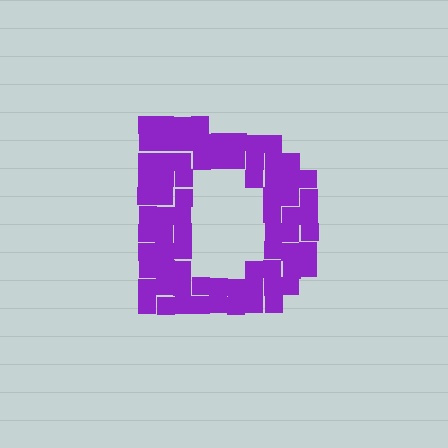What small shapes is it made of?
It is made of small squares.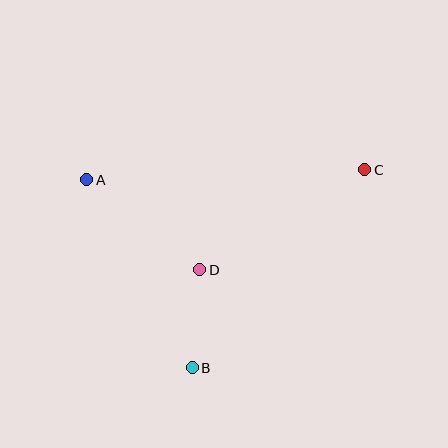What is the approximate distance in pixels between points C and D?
The distance between C and D is approximately 193 pixels.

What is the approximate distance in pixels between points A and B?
The distance between A and B is approximately 216 pixels.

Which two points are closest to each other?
Points B and D are closest to each other.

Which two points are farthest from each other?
Points A and C are farthest from each other.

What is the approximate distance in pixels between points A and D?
The distance between A and D is approximately 145 pixels.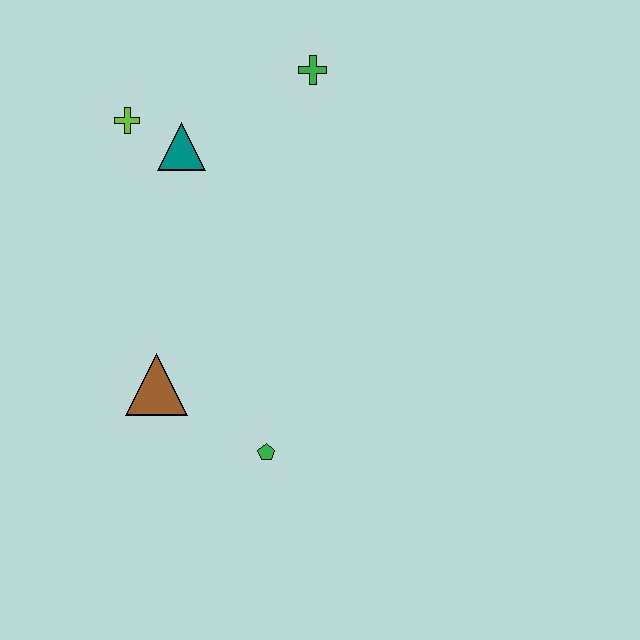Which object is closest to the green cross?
The teal triangle is closest to the green cross.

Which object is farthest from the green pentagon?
The green cross is farthest from the green pentagon.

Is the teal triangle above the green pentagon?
Yes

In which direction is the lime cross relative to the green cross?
The lime cross is to the left of the green cross.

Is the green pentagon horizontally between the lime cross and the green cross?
Yes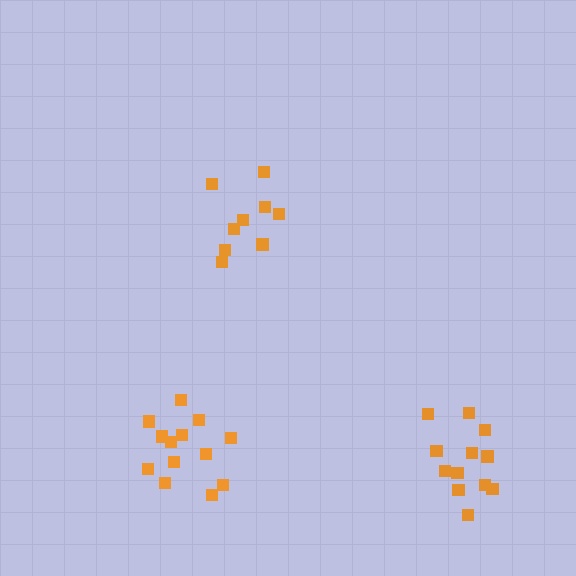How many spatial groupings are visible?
There are 3 spatial groupings.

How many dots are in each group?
Group 1: 9 dots, Group 2: 13 dots, Group 3: 12 dots (34 total).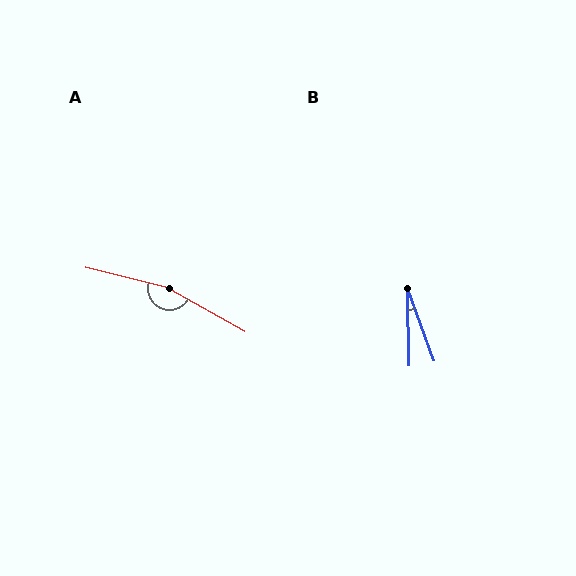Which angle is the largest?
A, at approximately 165 degrees.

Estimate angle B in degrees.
Approximately 19 degrees.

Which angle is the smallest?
B, at approximately 19 degrees.